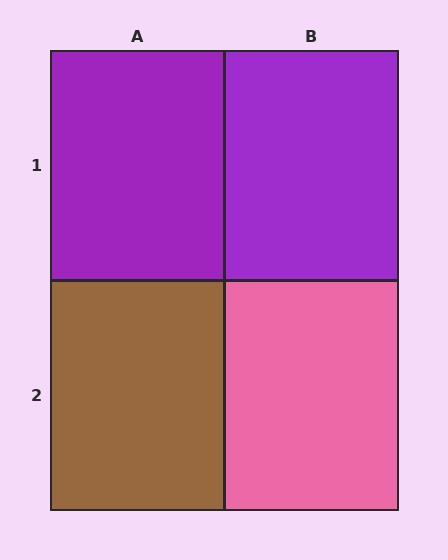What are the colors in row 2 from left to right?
Brown, pink.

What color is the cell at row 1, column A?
Purple.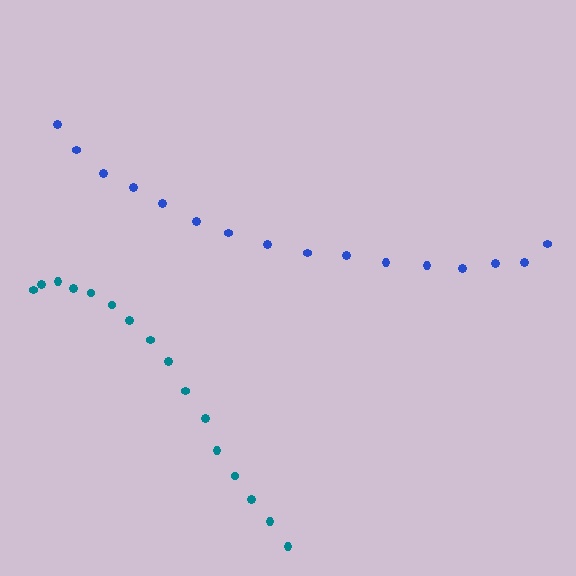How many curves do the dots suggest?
There are 2 distinct paths.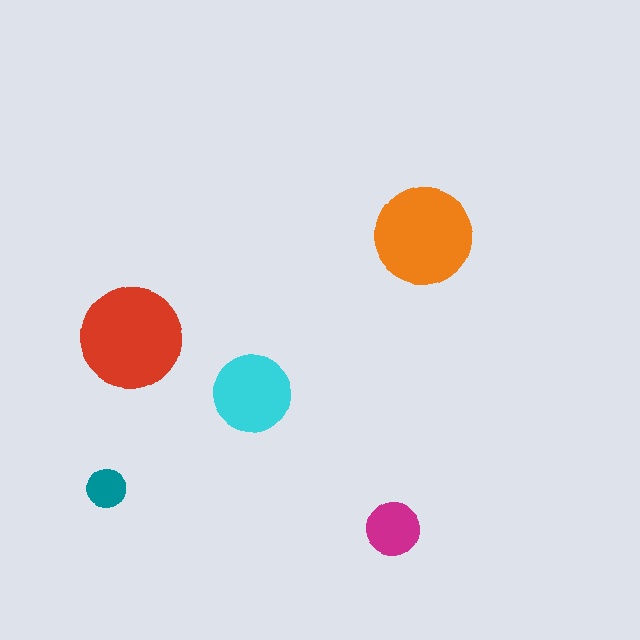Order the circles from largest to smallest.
the red one, the orange one, the cyan one, the magenta one, the teal one.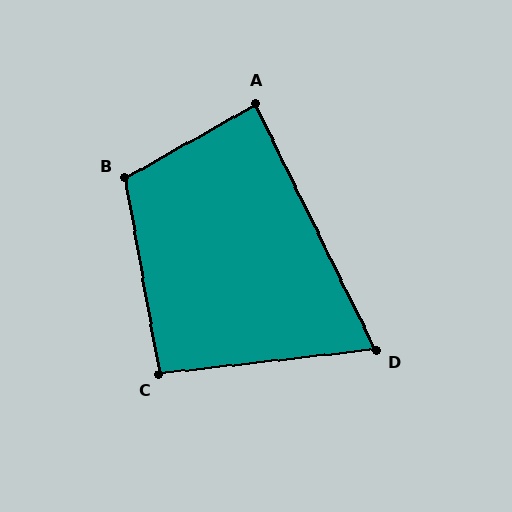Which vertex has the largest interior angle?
B, at approximately 110 degrees.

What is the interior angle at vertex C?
Approximately 94 degrees (approximately right).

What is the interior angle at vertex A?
Approximately 86 degrees (approximately right).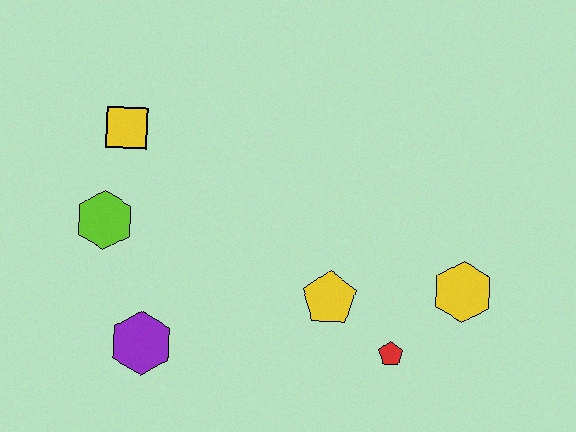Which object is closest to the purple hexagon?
The lime hexagon is closest to the purple hexagon.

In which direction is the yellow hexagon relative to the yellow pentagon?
The yellow hexagon is to the right of the yellow pentagon.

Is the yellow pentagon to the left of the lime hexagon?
No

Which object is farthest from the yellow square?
The yellow hexagon is farthest from the yellow square.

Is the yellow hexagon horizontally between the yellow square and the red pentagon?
No